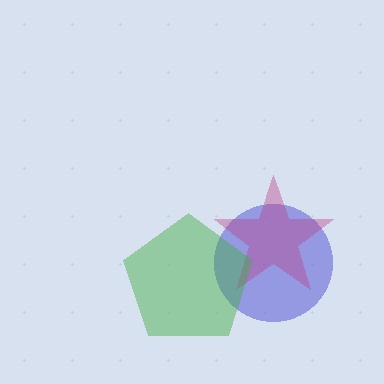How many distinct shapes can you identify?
There are 3 distinct shapes: a blue circle, a magenta star, a green pentagon.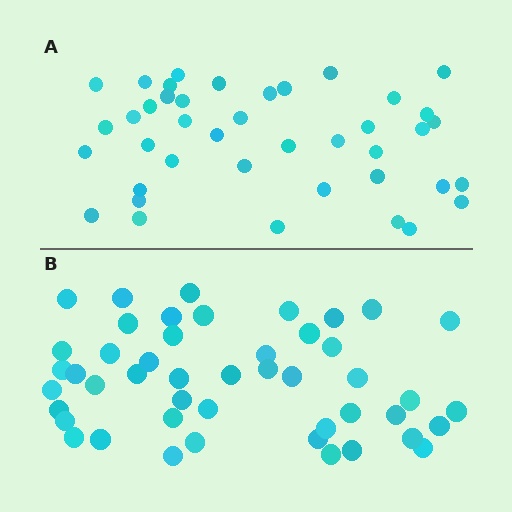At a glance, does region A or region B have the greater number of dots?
Region B (the bottom region) has more dots.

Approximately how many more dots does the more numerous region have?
Region B has about 6 more dots than region A.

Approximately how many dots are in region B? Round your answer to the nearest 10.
About 50 dots. (The exact count is 47, which rounds to 50.)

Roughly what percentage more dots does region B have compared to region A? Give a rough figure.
About 15% more.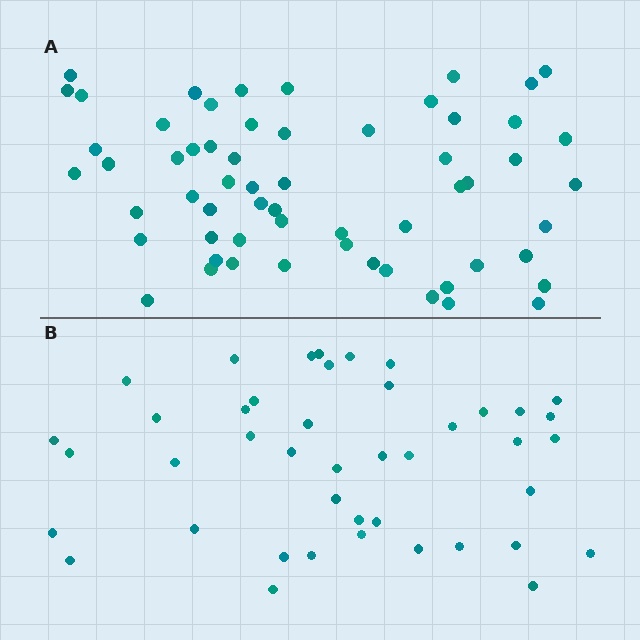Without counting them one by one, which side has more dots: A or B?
Region A (the top region) has more dots.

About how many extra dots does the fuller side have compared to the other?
Region A has approximately 15 more dots than region B.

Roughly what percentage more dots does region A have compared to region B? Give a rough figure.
About 40% more.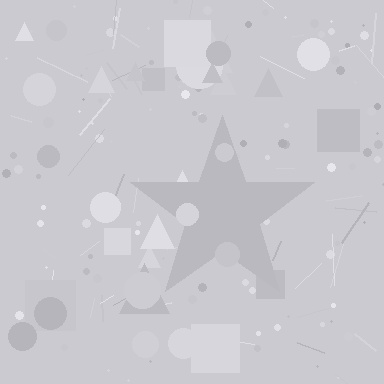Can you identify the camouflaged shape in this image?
The camouflaged shape is a star.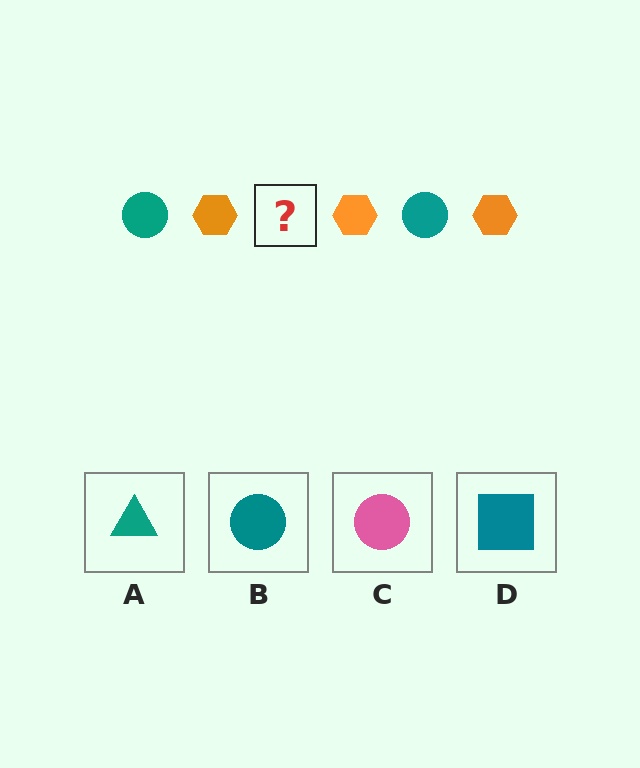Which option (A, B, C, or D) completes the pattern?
B.